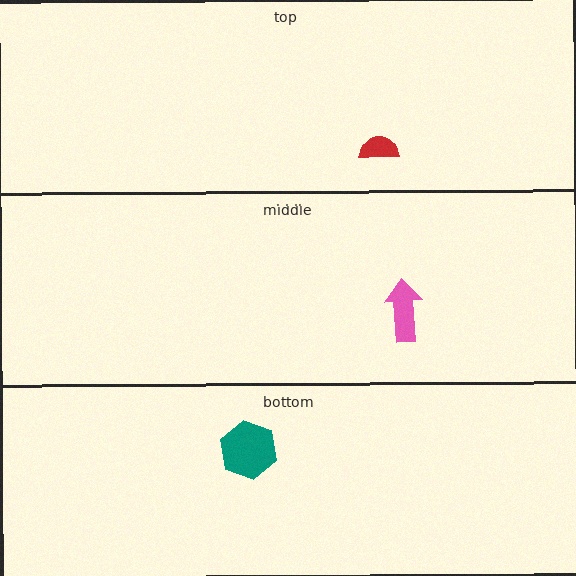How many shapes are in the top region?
1.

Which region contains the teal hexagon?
The bottom region.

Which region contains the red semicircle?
The top region.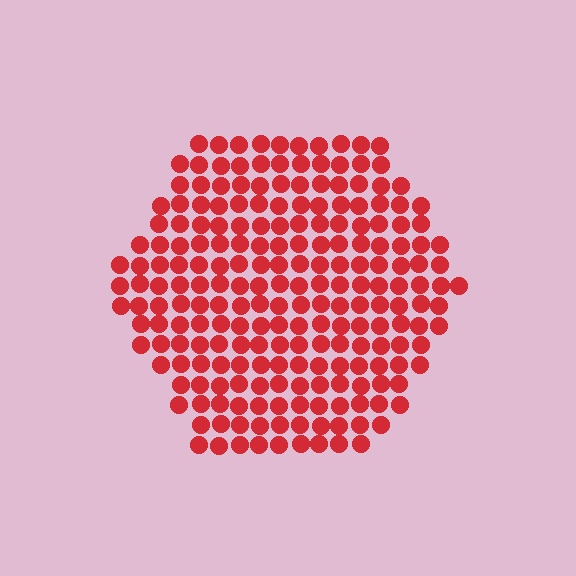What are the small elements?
The small elements are circles.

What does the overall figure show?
The overall figure shows a hexagon.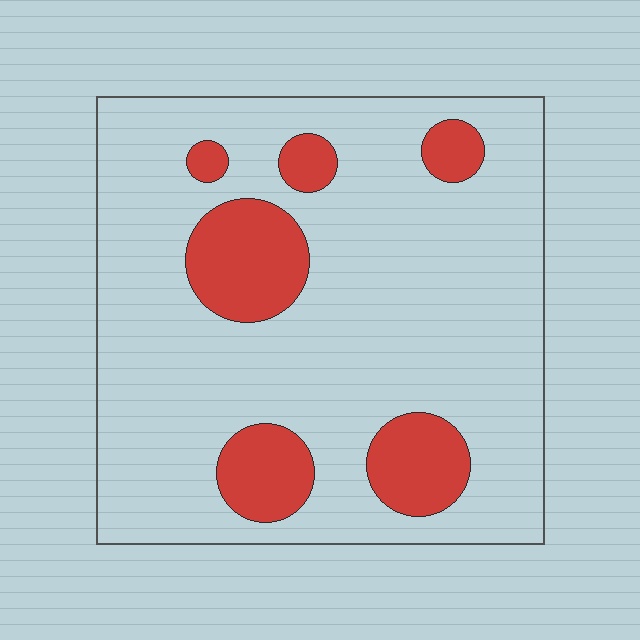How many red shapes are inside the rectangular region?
6.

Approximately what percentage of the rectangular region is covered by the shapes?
Approximately 20%.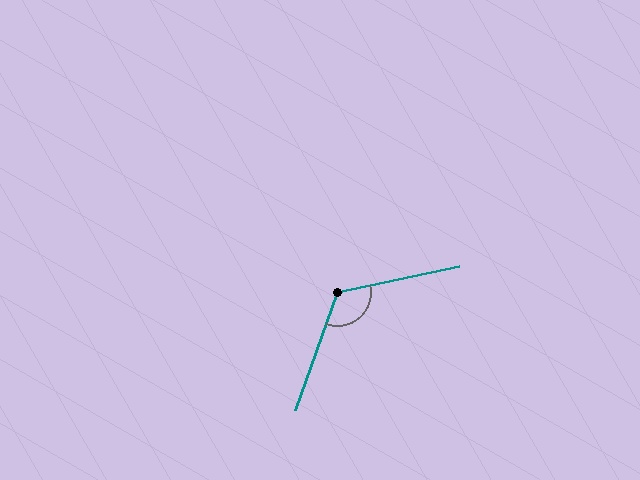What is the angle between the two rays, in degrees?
Approximately 121 degrees.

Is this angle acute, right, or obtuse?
It is obtuse.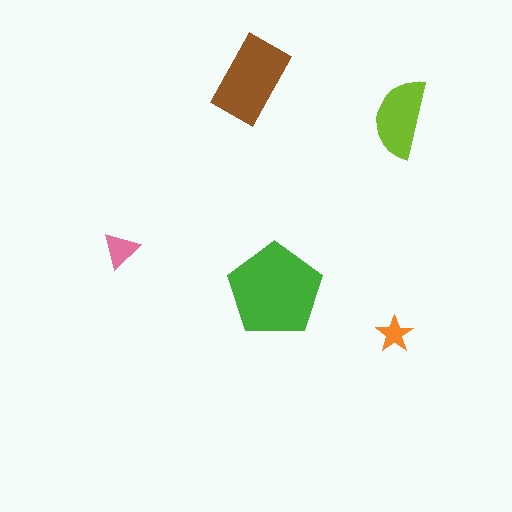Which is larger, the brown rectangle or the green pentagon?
The green pentagon.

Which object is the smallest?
The orange star.